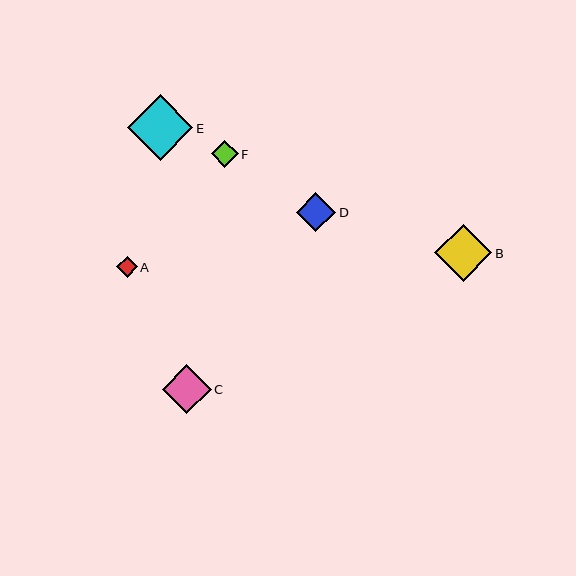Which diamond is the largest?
Diamond E is the largest with a size of approximately 65 pixels.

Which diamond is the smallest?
Diamond A is the smallest with a size of approximately 21 pixels.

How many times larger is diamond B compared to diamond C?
Diamond B is approximately 1.2 times the size of diamond C.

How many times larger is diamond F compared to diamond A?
Diamond F is approximately 1.3 times the size of diamond A.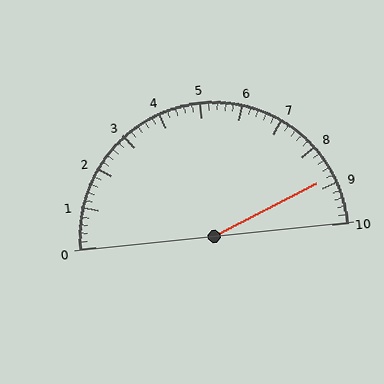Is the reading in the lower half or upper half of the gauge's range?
The reading is in the upper half of the range (0 to 10).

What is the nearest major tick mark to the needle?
The nearest major tick mark is 9.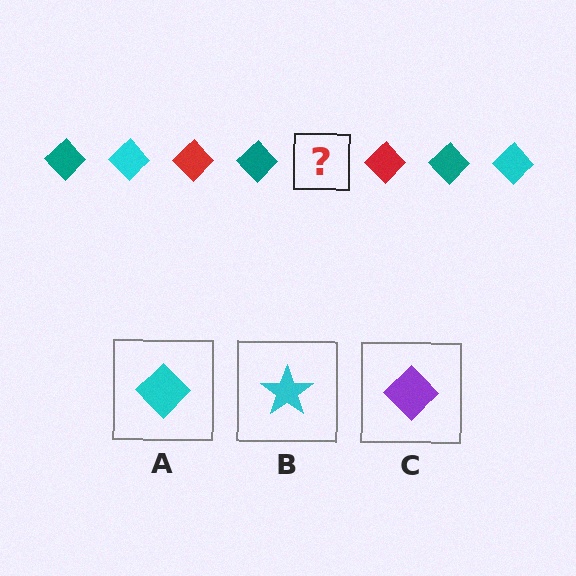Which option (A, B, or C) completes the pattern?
A.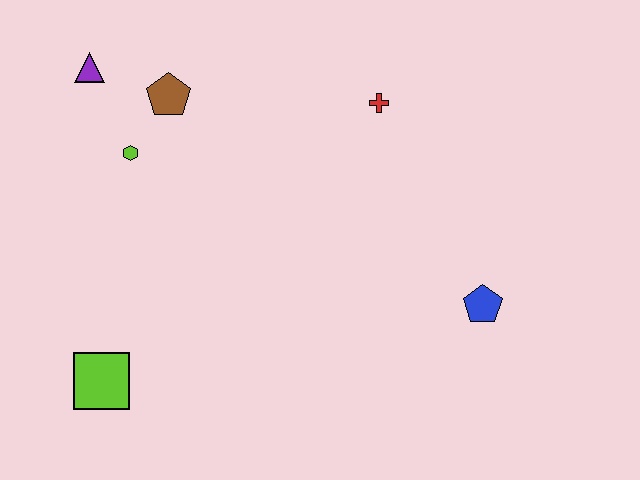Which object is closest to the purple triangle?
The brown pentagon is closest to the purple triangle.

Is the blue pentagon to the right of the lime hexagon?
Yes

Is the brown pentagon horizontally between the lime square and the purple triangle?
No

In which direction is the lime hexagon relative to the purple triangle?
The lime hexagon is below the purple triangle.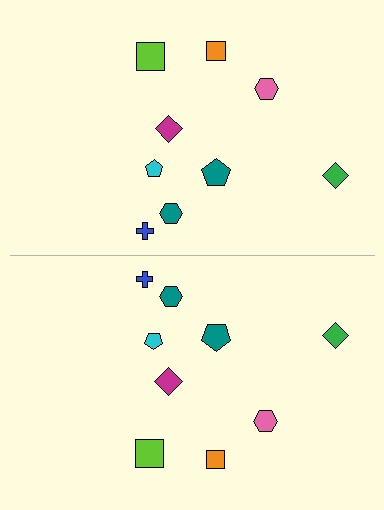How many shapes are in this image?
There are 18 shapes in this image.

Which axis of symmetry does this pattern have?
The pattern has a horizontal axis of symmetry running through the center of the image.